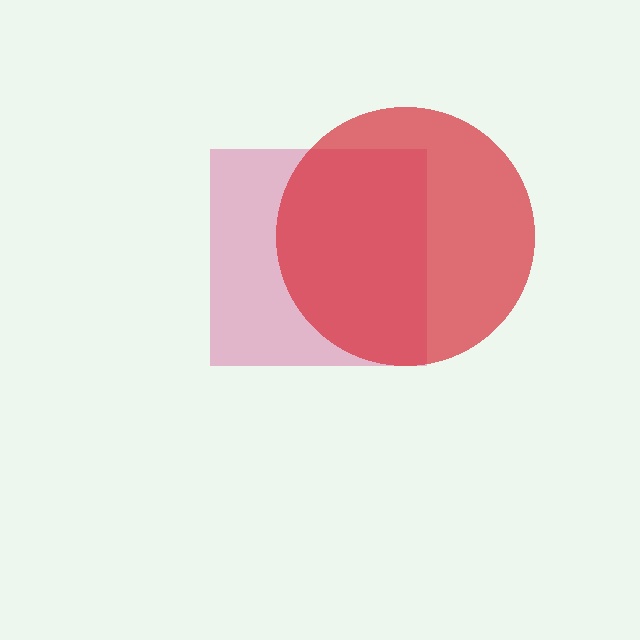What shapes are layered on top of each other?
The layered shapes are: a pink square, a red circle.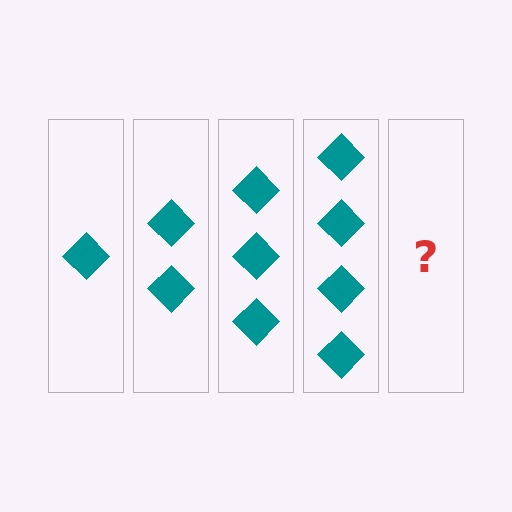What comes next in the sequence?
The next element should be 5 diamonds.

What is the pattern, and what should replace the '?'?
The pattern is that each step adds one more diamond. The '?' should be 5 diamonds.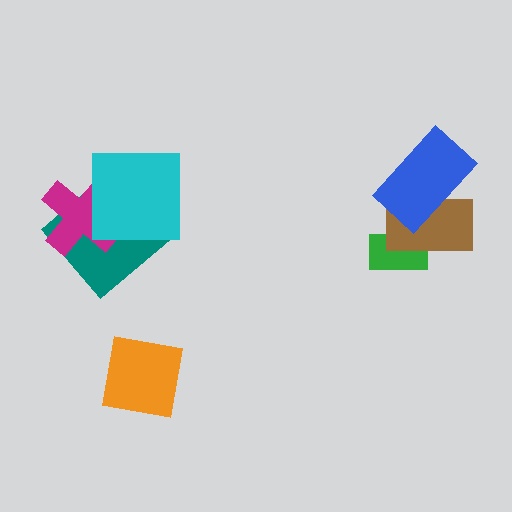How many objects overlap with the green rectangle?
1 object overlaps with the green rectangle.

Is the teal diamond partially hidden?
Yes, it is partially covered by another shape.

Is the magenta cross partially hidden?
Yes, it is partially covered by another shape.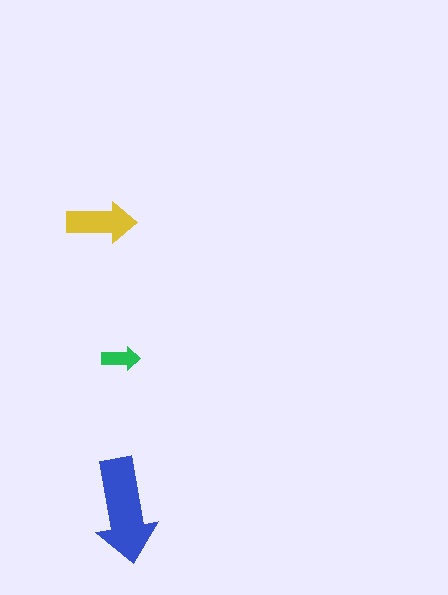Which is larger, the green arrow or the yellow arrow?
The yellow one.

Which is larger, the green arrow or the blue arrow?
The blue one.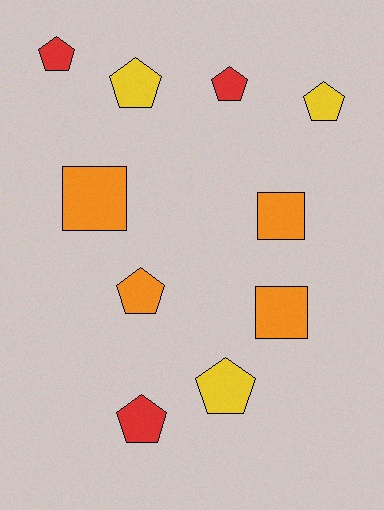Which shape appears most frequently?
Pentagon, with 7 objects.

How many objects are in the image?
There are 10 objects.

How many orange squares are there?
There are 3 orange squares.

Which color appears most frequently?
Orange, with 4 objects.